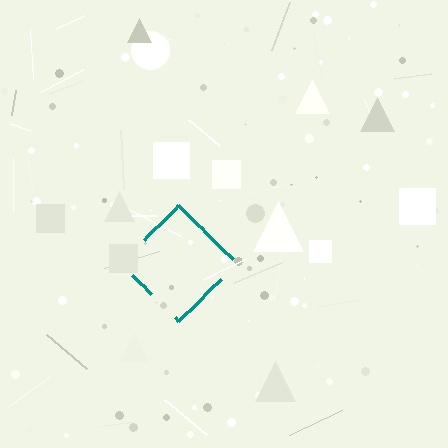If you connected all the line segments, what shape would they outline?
They would outline a diamond.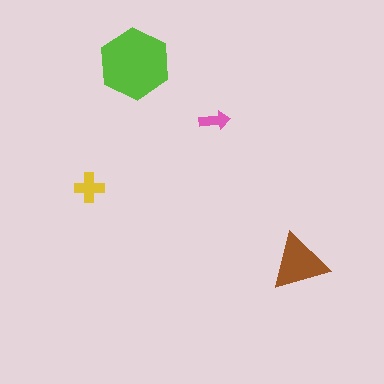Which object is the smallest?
The pink arrow.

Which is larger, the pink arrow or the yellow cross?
The yellow cross.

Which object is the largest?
The lime hexagon.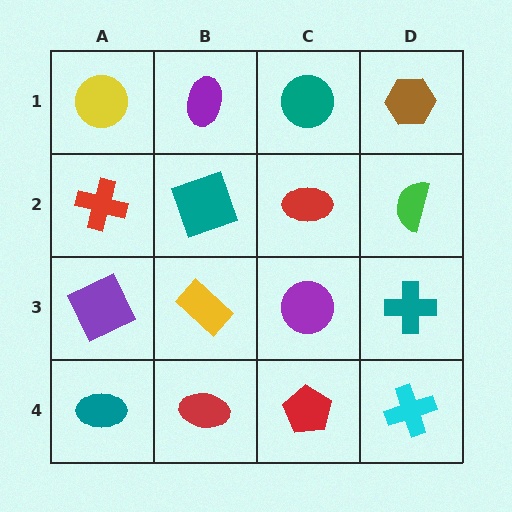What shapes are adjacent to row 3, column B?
A teal square (row 2, column B), a red ellipse (row 4, column B), a purple square (row 3, column A), a purple circle (row 3, column C).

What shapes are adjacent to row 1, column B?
A teal square (row 2, column B), a yellow circle (row 1, column A), a teal circle (row 1, column C).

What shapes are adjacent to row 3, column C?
A red ellipse (row 2, column C), a red pentagon (row 4, column C), a yellow rectangle (row 3, column B), a teal cross (row 3, column D).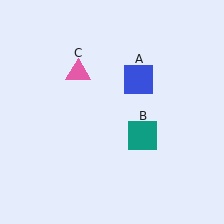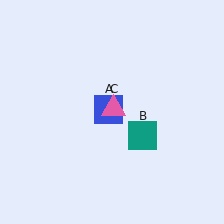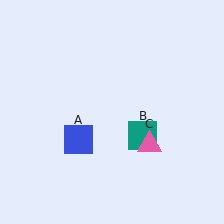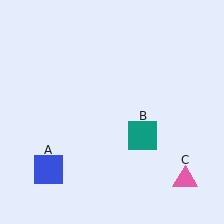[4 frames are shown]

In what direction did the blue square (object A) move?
The blue square (object A) moved down and to the left.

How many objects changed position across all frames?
2 objects changed position: blue square (object A), pink triangle (object C).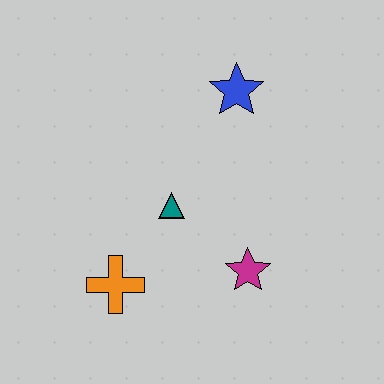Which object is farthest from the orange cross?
The blue star is farthest from the orange cross.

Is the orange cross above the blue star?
No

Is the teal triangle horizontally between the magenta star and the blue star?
No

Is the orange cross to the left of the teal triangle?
Yes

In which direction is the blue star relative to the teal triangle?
The blue star is above the teal triangle.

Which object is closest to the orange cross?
The teal triangle is closest to the orange cross.